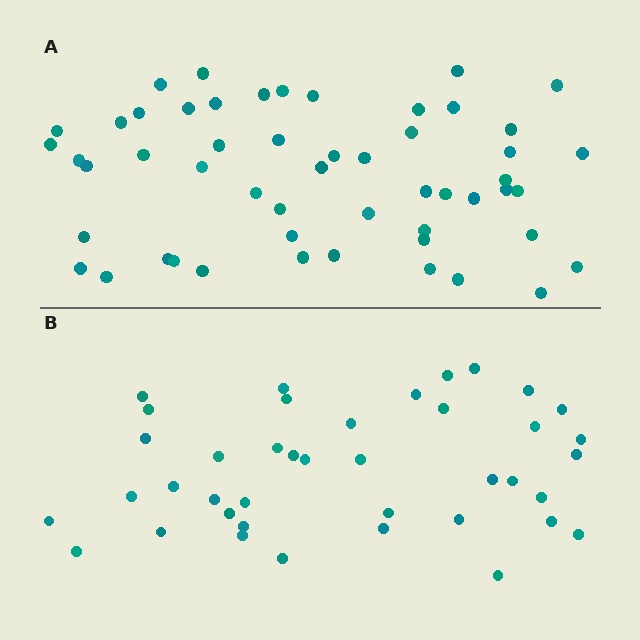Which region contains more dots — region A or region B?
Region A (the top region) has more dots.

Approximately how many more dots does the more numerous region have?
Region A has approximately 15 more dots than region B.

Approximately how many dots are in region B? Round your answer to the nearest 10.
About 40 dots.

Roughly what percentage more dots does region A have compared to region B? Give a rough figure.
About 30% more.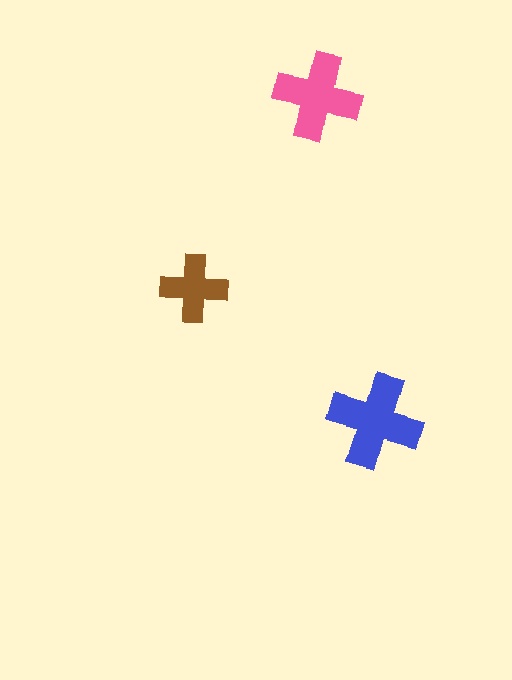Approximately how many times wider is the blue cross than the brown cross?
About 1.5 times wider.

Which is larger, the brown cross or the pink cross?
The pink one.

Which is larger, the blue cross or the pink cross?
The blue one.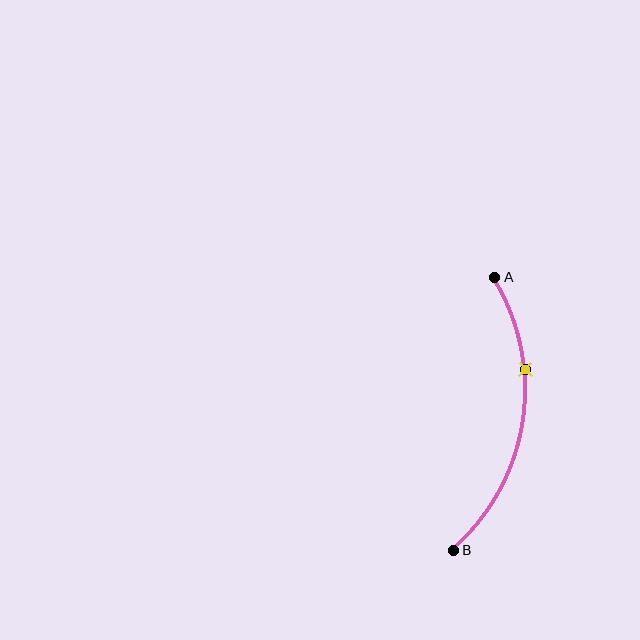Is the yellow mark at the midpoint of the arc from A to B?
No. The yellow mark lies on the arc but is closer to endpoint A. The arc midpoint would be at the point on the curve equidistant along the arc from both A and B.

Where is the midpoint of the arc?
The arc midpoint is the point on the curve farthest from the straight line joining A and B. It sits to the right of that line.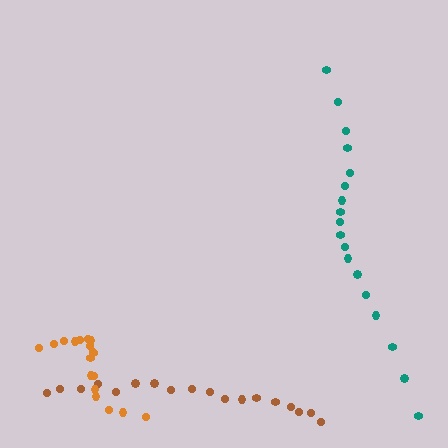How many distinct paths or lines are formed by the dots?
There are 3 distinct paths.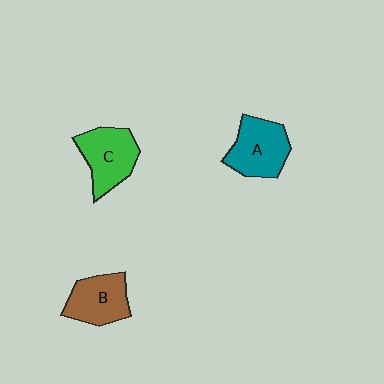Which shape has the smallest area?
Shape B (brown).